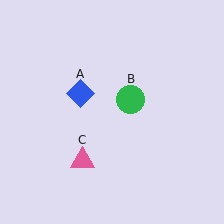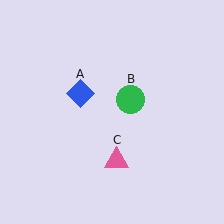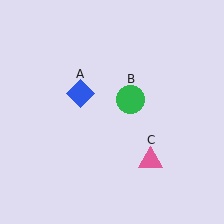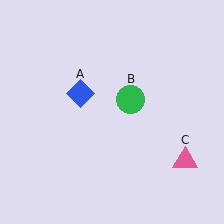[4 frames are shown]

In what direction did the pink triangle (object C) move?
The pink triangle (object C) moved right.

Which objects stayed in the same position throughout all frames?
Blue diamond (object A) and green circle (object B) remained stationary.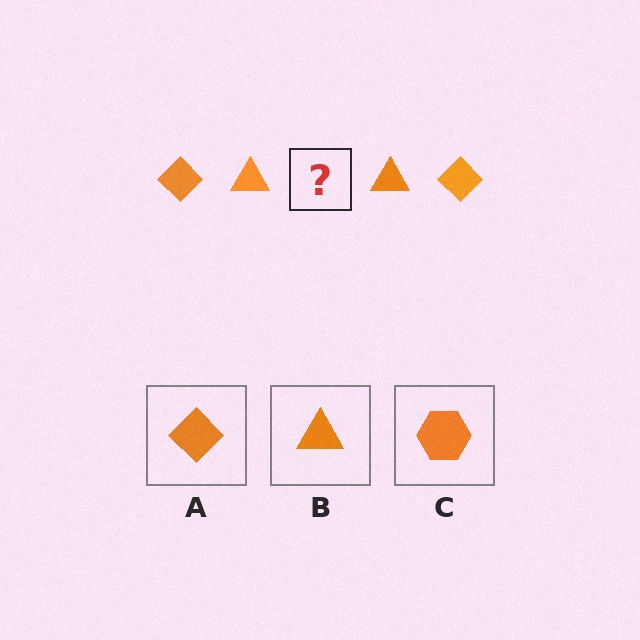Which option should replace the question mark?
Option A.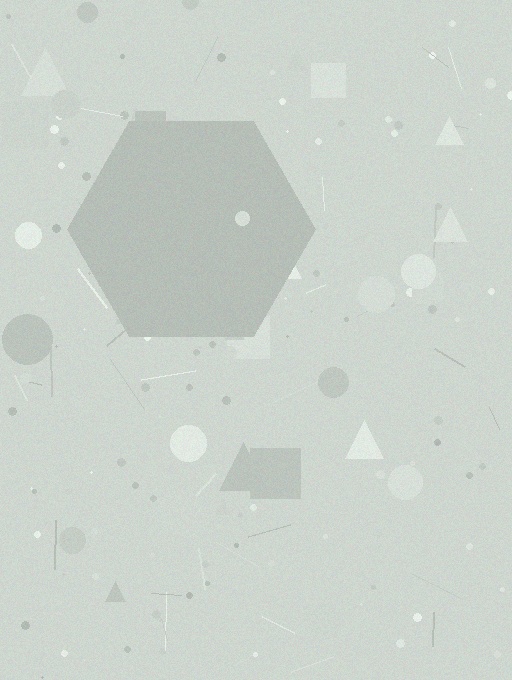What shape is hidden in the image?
A hexagon is hidden in the image.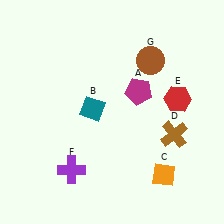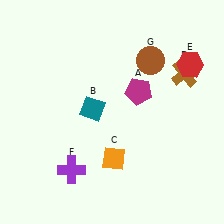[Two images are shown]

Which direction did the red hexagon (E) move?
The red hexagon (E) moved up.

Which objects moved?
The objects that moved are: the orange diamond (C), the brown cross (D), the red hexagon (E).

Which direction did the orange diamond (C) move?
The orange diamond (C) moved left.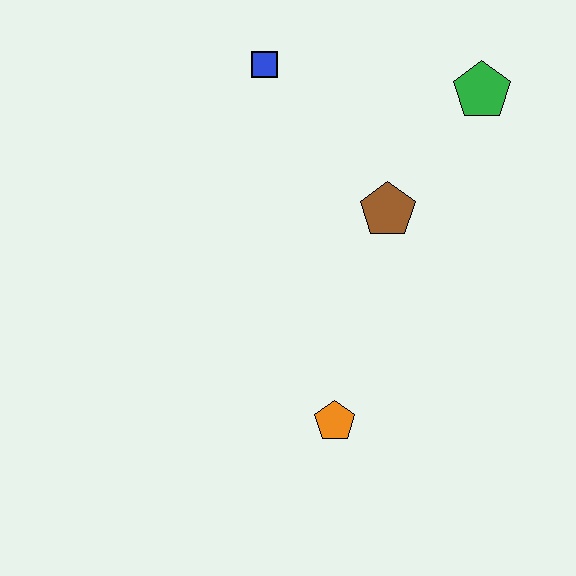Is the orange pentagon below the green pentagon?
Yes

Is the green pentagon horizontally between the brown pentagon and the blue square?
No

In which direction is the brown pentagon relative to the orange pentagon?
The brown pentagon is above the orange pentagon.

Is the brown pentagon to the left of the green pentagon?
Yes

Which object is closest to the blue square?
The brown pentagon is closest to the blue square.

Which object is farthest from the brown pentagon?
The orange pentagon is farthest from the brown pentagon.